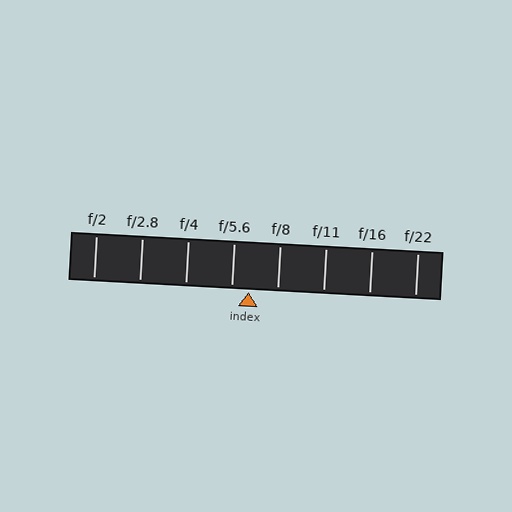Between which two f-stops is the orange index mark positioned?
The index mark is between f/5.6 and f/8.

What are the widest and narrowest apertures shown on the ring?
The widest aperture shown is f/2 and the narrowest is f/22.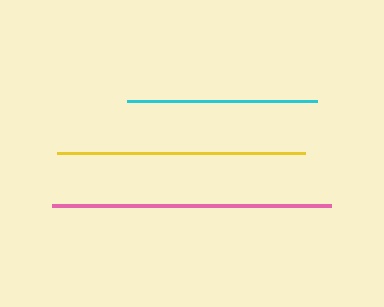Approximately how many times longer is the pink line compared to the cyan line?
The pink line is approximately 1.5 times the length of the cyan line.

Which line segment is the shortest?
The cyan line is the shortest at approximately 190 pixels.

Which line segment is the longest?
The pink line is the longest at approximately 279 pixels.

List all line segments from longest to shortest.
From longest to shortest: pink, yellow, cyan.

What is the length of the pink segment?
The pink segment is approximately 279 pixels long.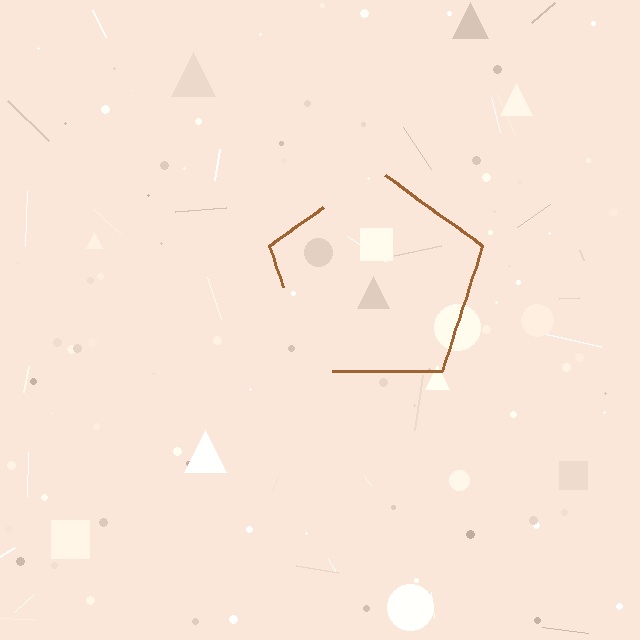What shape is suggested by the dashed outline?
The dashed outline suggests a pentagon.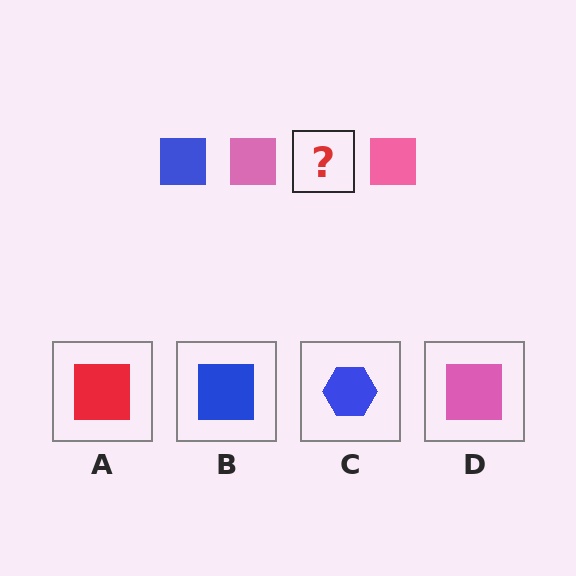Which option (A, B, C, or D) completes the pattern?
B.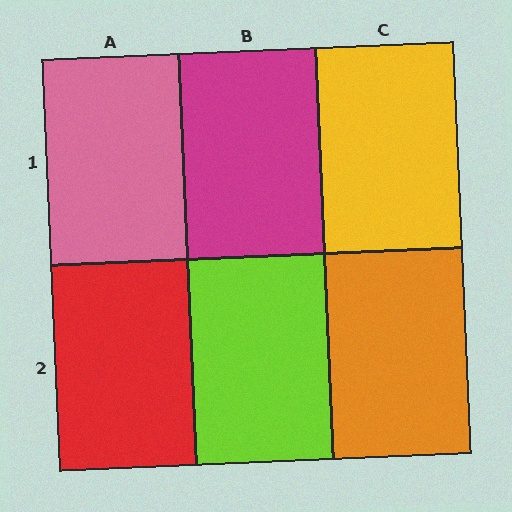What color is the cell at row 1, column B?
Magenta.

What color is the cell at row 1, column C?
Yellow.